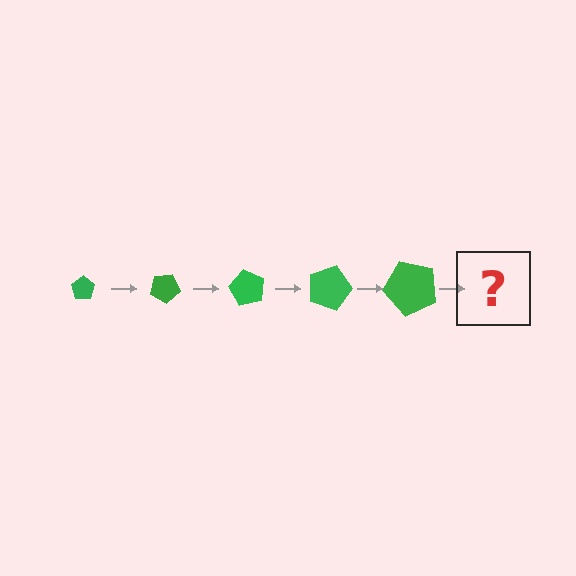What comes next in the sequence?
The next element should be a pentagon, larger than the previous one and rotated 150 degrees from the start.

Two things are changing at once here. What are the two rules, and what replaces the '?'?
The two rules are that the pentagon grows larger each step and it rotates 30 degrees each step. The '?' should be a pentagon, larger than the previous one and rotated 150 degrees from the start.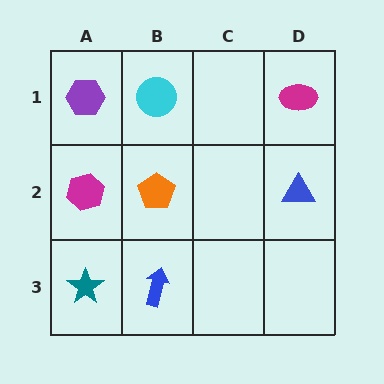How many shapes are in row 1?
3 shapes.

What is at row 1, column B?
A cyan circle.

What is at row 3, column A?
A teal star.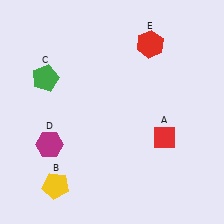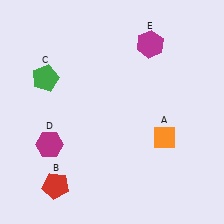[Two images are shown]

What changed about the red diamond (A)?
In Image 1, A is red. In Image 2, it changed to orange.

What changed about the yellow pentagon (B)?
In Image 1, B is yellow. In Image 2, it changed to red.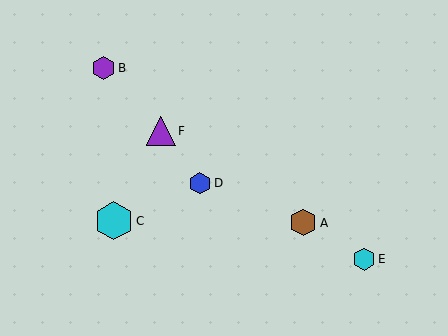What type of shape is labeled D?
Shape D is a blue hexagon.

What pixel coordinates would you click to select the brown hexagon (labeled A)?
Click at (303, 223) to select the brown hexagon A.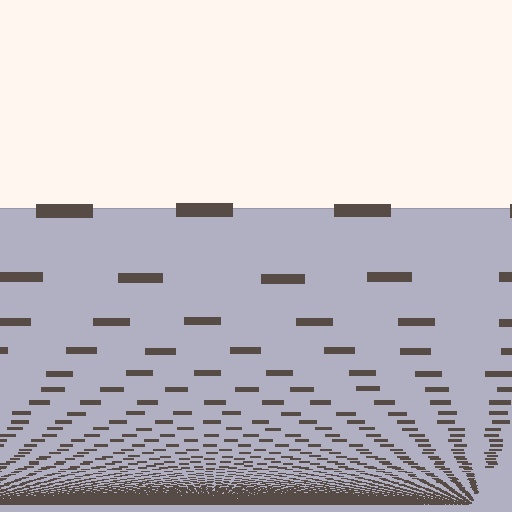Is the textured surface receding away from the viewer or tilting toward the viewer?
The surface appears to tilt toward the viewer. Texture elements get larger and sparser toward the top.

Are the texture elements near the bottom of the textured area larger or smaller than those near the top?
Smaller. The gradient is inverted — elements near the bottom are smaller and denser.